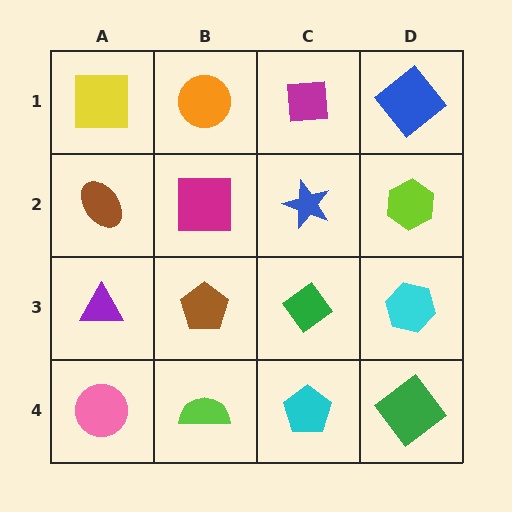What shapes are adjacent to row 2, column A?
A yellow square (row 1, column A), a purple triangle (row 3, column A), a magenta square (row 2, column B).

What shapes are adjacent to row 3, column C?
A blue star (row 2, column C), a cyan pentagon (row 4, column C), a brown pentagon (row 3, column B), a cyan hexagon (row 3, column D).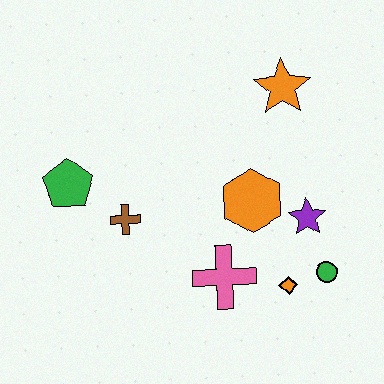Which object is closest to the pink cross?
The orange diamond is closest to the pink cross.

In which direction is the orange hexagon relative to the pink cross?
The orange hexagon is above the pink cross.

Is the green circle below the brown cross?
Yes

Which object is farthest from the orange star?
The green pentagon is farthest from the orange star.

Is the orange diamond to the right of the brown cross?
Yes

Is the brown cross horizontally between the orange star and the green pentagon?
Yes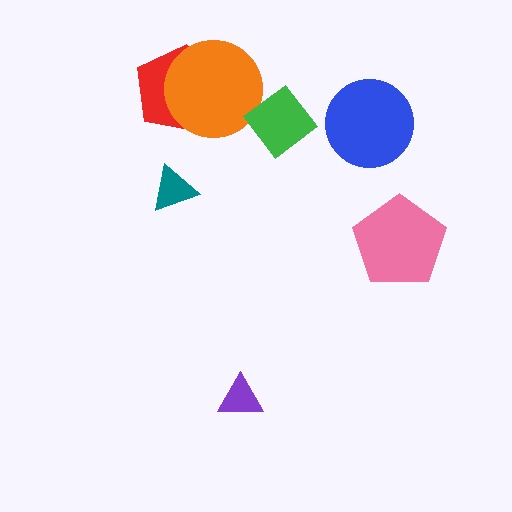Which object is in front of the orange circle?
The green diamond is in front of the orange circle.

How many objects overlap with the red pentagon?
1 object overlaps with the red pentagon.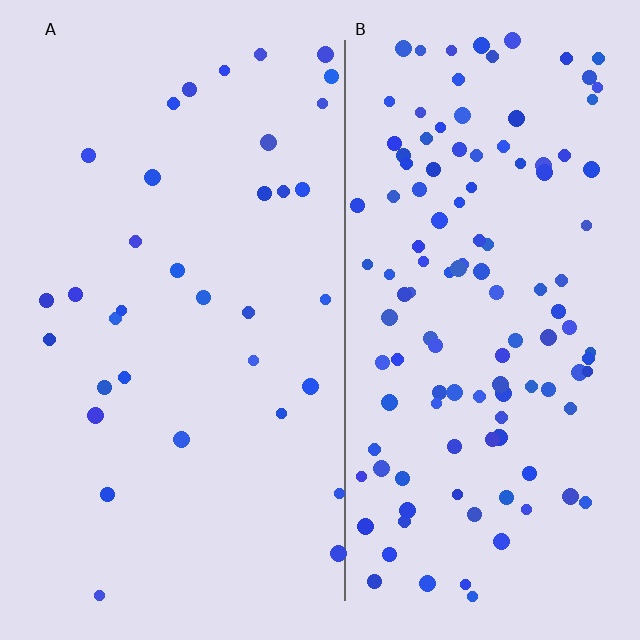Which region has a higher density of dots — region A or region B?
B (the right).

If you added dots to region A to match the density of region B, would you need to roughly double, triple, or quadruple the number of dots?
Approximately quadruple.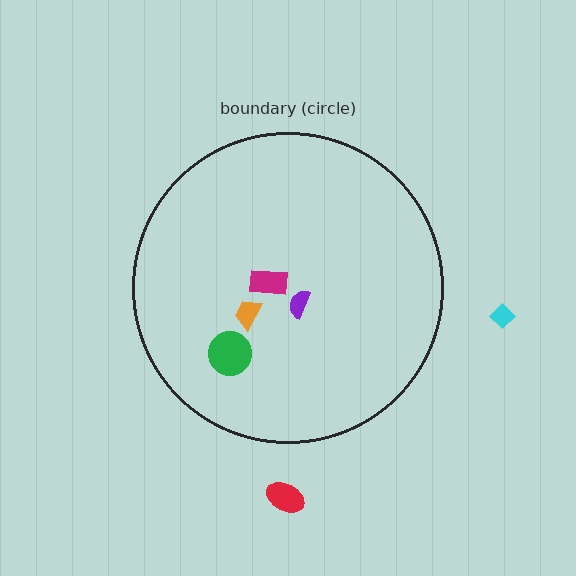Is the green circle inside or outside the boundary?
Inside.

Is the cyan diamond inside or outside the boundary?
Outside.